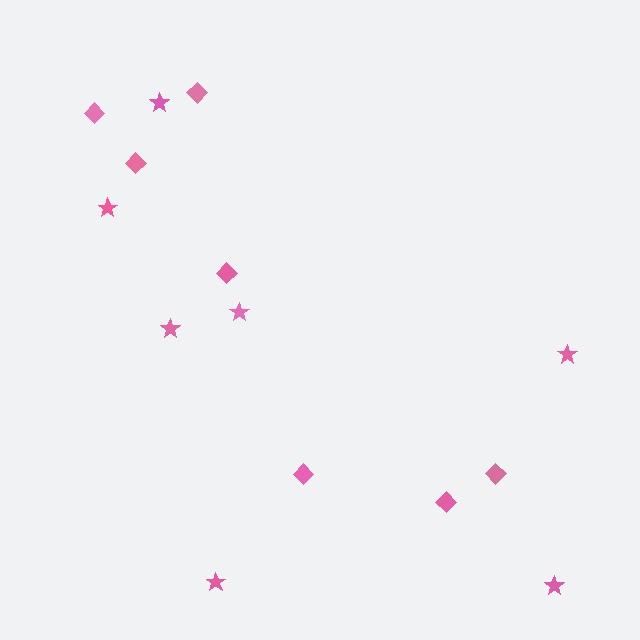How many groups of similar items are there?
There are 2 groups: one group of stars (7) and one group of diamonds (7).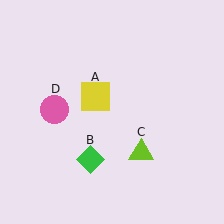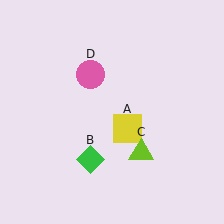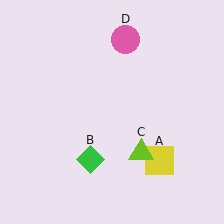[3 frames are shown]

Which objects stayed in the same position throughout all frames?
Green diamond (object B) and lime triangle (object C) remained stationary.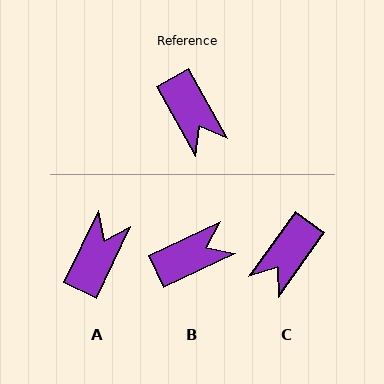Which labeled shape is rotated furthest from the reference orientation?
A, about 125 degrees away.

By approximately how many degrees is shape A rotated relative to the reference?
Approximately 125 degrees counter-clockwise.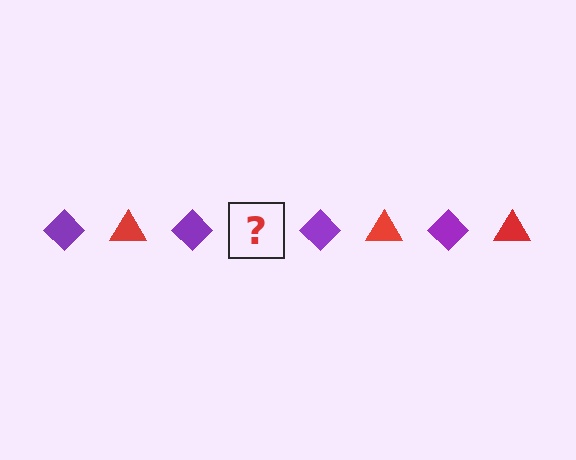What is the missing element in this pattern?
The missing element is a red triangle.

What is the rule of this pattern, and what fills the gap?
The rule is that the pattern alternates between purple diamond and red triangle. The gap should be filled with a red triangle.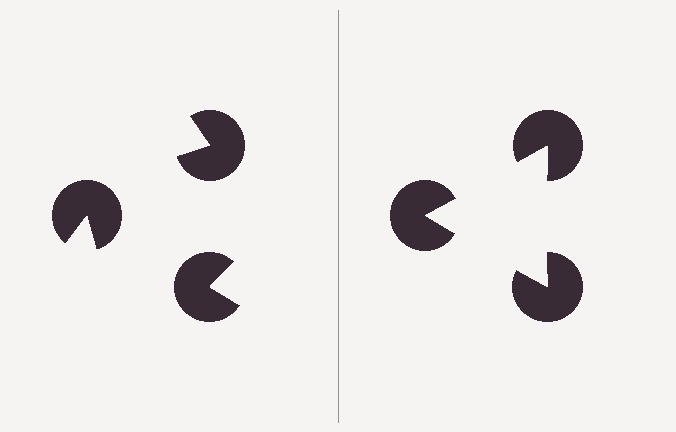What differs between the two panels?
The pac-man discs are positioned identically on both sides; only the wedge orientations differ. On the right they align to a triangle; on the left they are misaligned.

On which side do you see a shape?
An illusory triangle appears on the right side. On the left side the wedge cuts are rotated, so no coherent shape forms.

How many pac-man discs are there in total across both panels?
6 — 3 on each side.